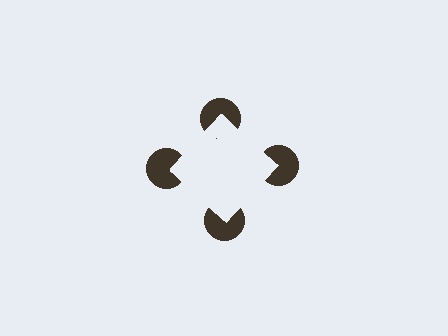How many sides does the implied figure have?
4 sides.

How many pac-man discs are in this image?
There are 4 — one at each vertex of the illusory square.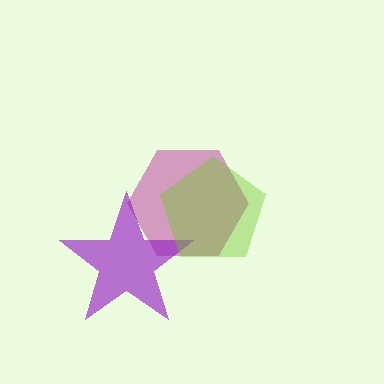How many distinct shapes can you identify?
There are 3 distinct shapes: a magenta hexagon, a purple star, a lime pentagon.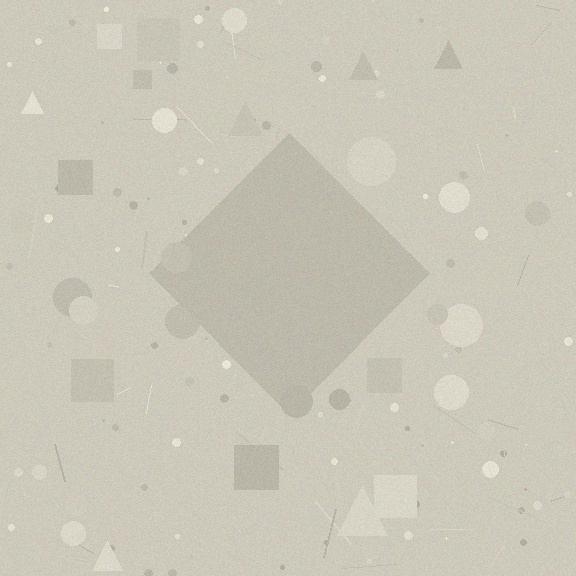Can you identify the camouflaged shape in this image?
The camouflaged shape is a diamond.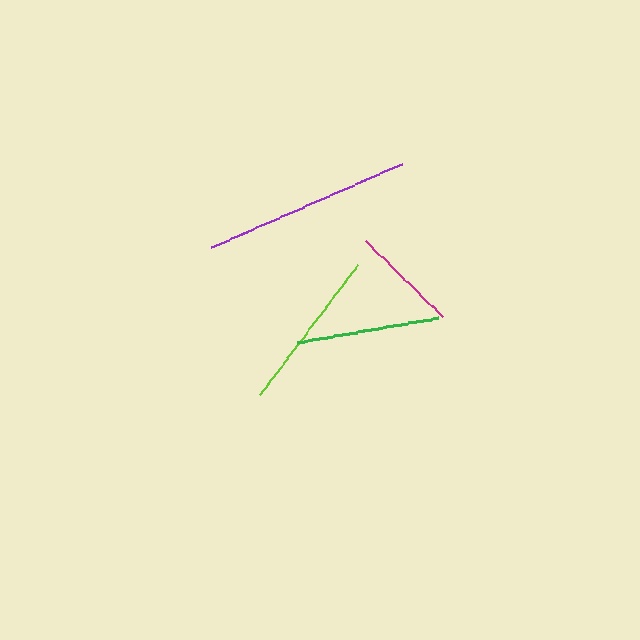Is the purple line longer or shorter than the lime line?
The purple line is longer than the lime line.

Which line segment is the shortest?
The magenta line is the shortest at approximately 108 pixels.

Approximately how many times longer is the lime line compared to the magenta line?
The lime line is approximately 1.5 times the length of the magenta line.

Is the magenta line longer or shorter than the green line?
The green line is longer than the magenta line.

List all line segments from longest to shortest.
From longest to shortest: purple, lime, green, magenta.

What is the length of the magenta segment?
The magenta segment is approximately 108 pixels long.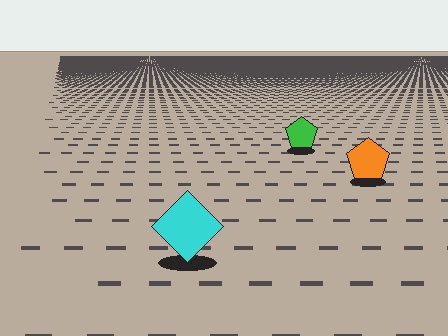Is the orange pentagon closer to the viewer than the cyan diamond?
No. The cyan diamond is closer — you can tell from the texture gradient: the ground texture is coarser near it.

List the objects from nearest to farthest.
From nearest to farthest: the cyan diamond, the orange pentagon, the green pentagon.